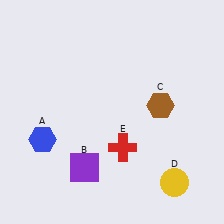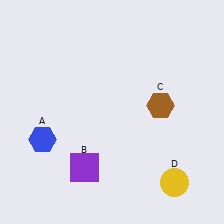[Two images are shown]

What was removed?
The red cross (E) was removed in Image 2.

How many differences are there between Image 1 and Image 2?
There is 1 difference between the two images.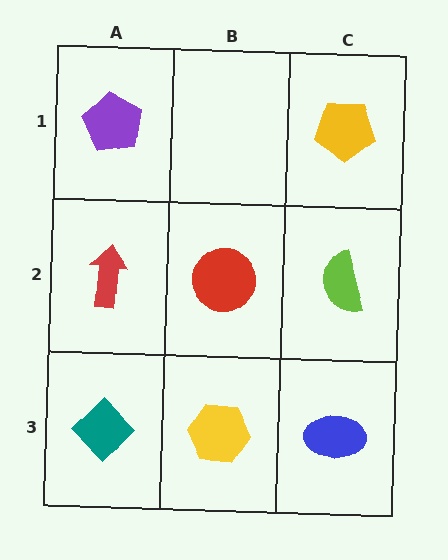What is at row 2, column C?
A lime semicircle.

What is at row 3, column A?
A teal diamond.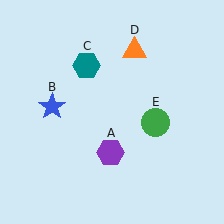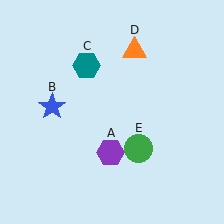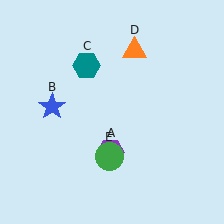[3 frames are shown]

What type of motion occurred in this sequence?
The green circle (object E) rotated clockwise around the center of the scene.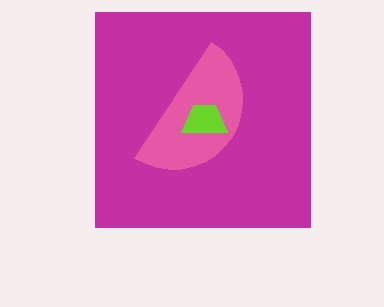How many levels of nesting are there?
3.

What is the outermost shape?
The magenta square.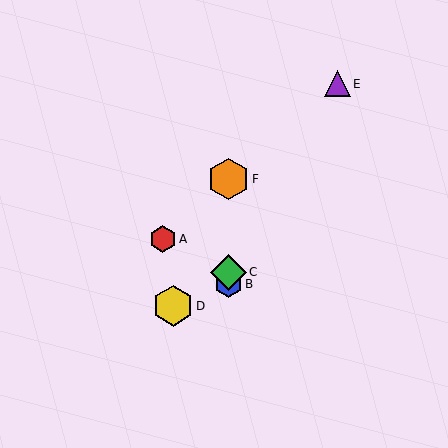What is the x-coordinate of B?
Object B is at x≈228.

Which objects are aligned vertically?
Objects B, C, F are aligned vertically.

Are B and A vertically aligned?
No, B is at x≈228 and A is at x≈163.